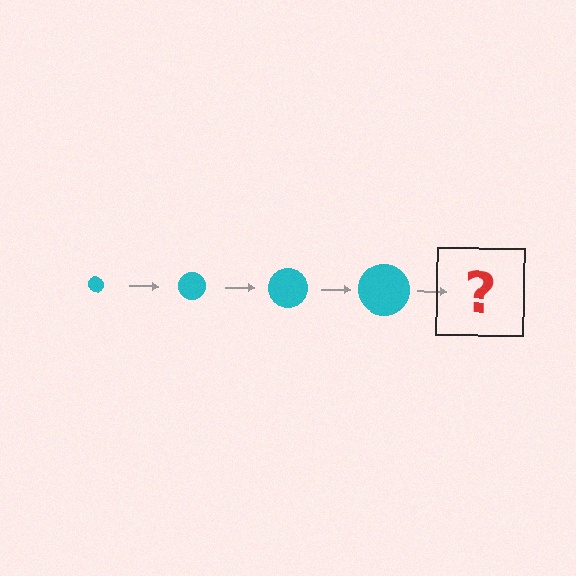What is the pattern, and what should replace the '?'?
The pattern is that the circle gets progressively larger each step. The '?' should be a cyan circle, larger than the previous one.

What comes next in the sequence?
The next element should be a cyan circle, larger than the previous one.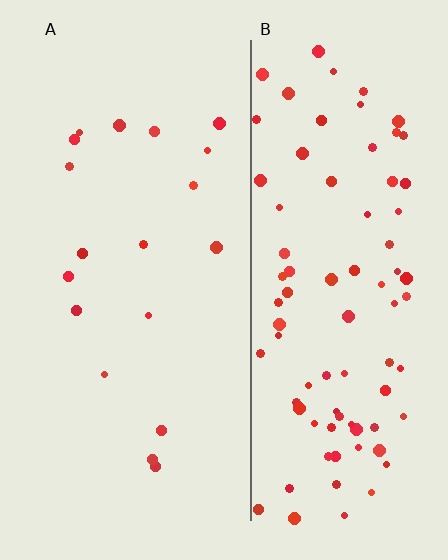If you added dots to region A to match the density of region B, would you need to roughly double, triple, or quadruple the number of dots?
Approximately quadruple.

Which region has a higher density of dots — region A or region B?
B (the right).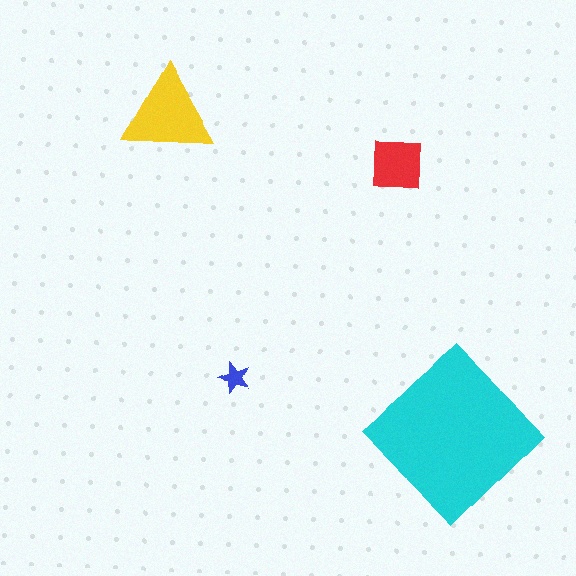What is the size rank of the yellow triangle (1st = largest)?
2nd.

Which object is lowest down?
The cyan diamond is bottommost.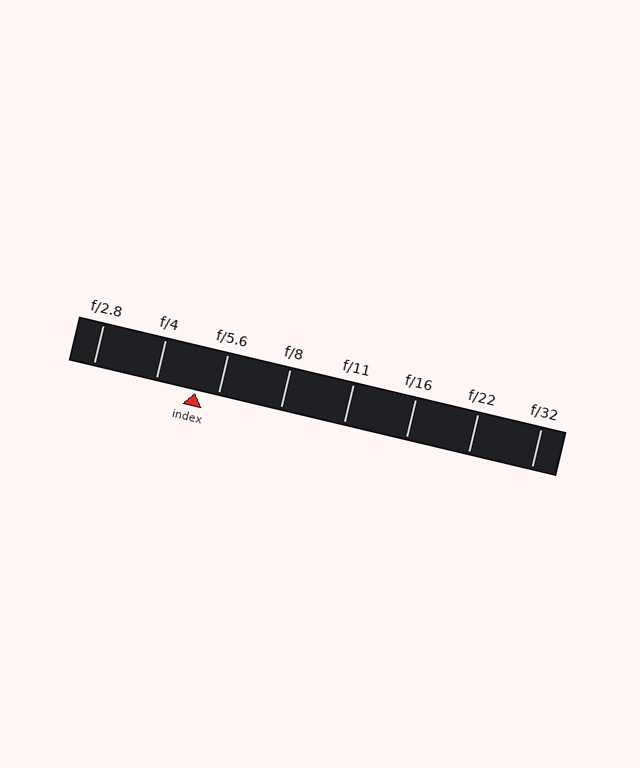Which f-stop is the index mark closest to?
The index mark is closest to f/5.6.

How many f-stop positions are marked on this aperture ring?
There are 8 f-stop positions marked.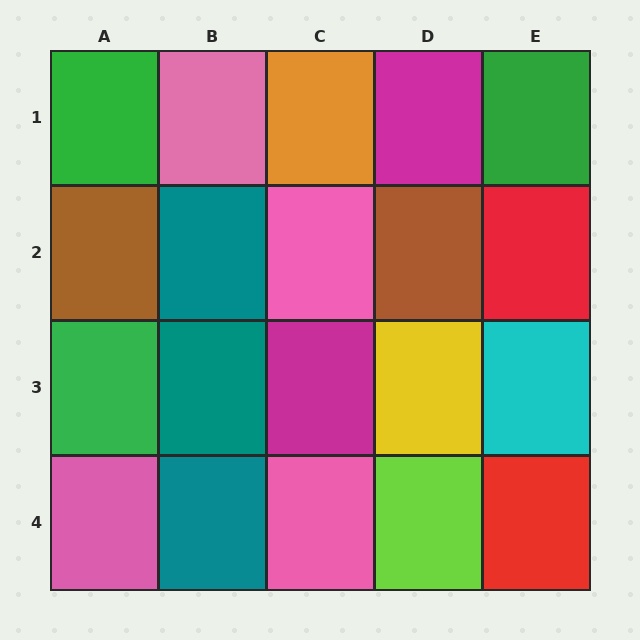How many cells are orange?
1 cell is orange.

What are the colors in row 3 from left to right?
Green, teal, magenta, yellow, cyan.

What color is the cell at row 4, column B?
Teal.